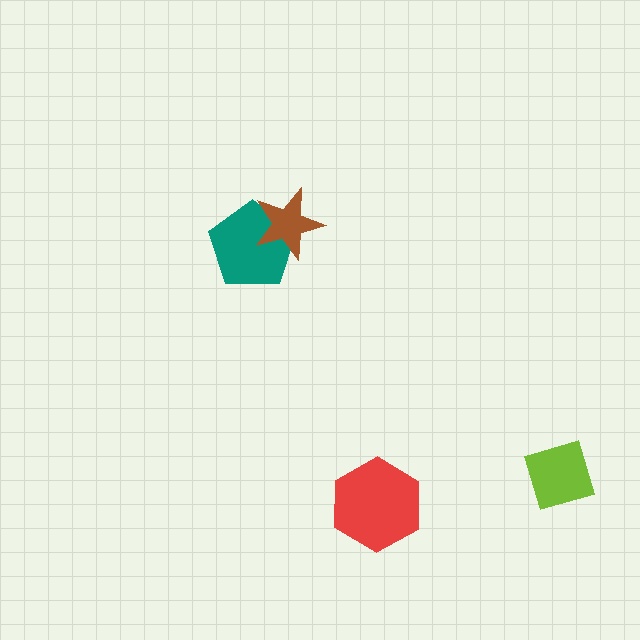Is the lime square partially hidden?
No, no other shape covers it.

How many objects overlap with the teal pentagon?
1 object overlaps with the teal pentagon.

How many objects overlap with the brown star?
1 object overlaps with the brown star.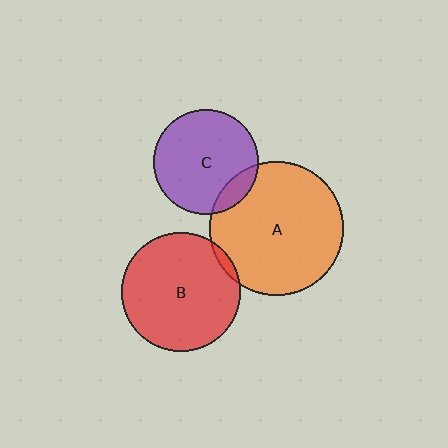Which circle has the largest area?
Circle A (orange).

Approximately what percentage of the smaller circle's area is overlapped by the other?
Approximately 5%.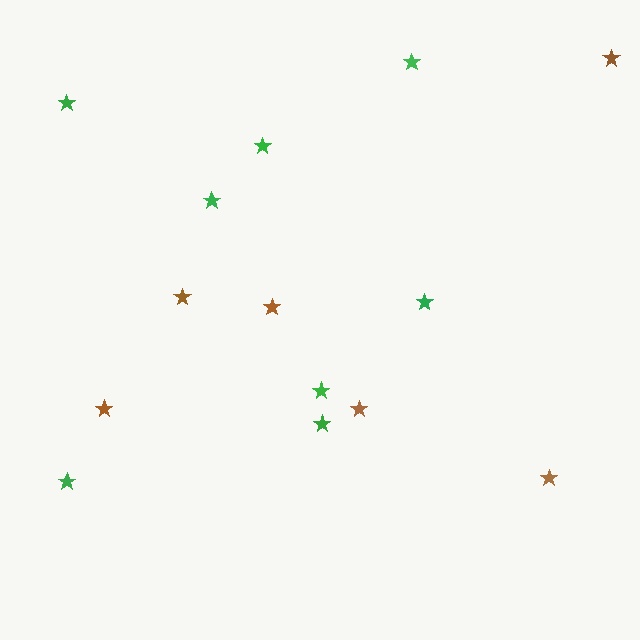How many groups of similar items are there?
There are 2 groups: one group of green stars (8) and one group of brown stars (6).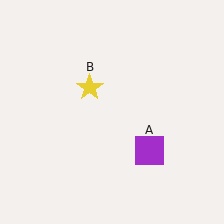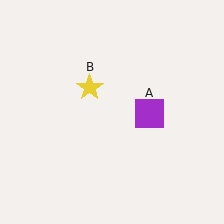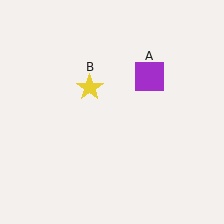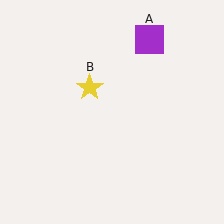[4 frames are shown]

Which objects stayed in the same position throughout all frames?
Yellow star (object B) remained stationary.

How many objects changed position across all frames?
1 object changed position: purple square (object A).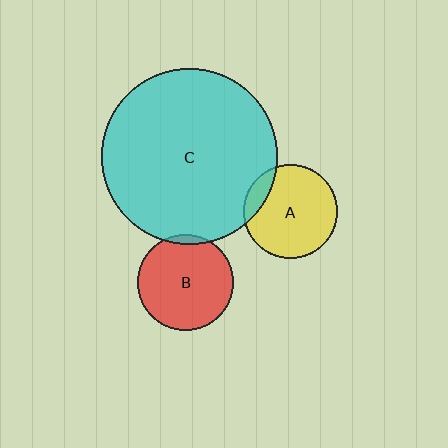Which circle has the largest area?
Circle C (cyan).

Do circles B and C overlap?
Yes.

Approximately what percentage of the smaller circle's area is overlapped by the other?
Approximately 5%.